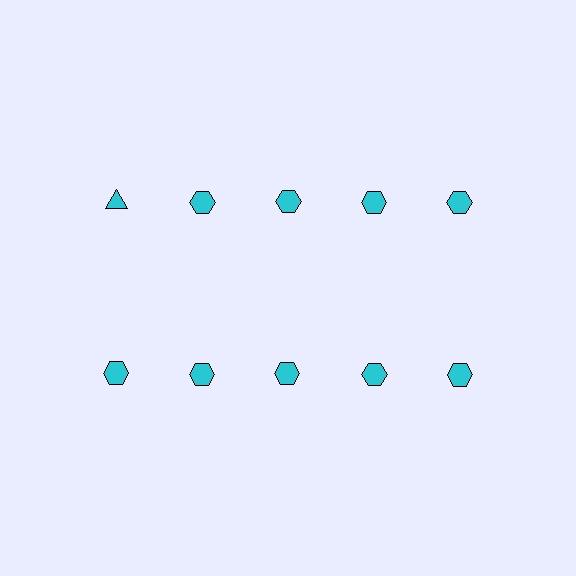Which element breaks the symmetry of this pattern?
The cyan triangle in the top row, leftmost column breaks the symmetry. All other shapes are cyan hexagons.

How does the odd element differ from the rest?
It has a different shape: triangle instead of hexagon.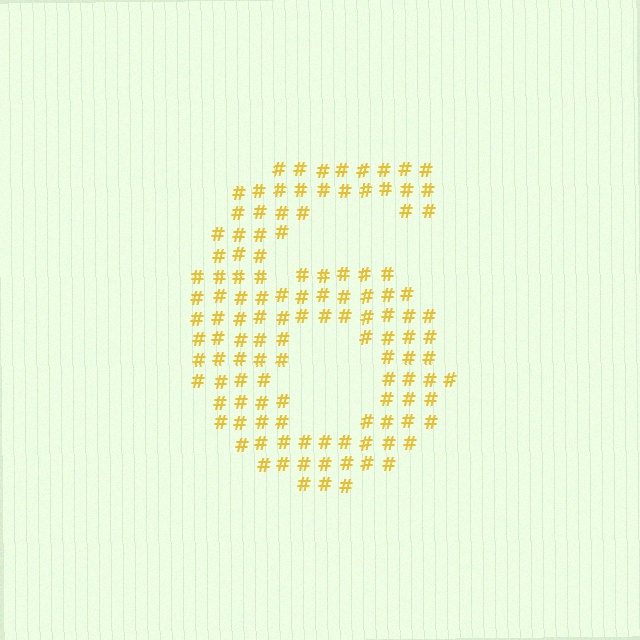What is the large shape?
The large shape is the digit 6.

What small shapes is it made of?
It is made of small hash symbols.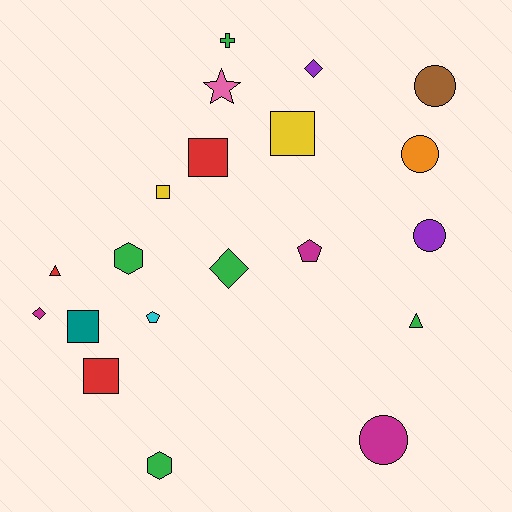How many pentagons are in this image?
There are 2 pentagons.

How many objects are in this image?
There are 20 objects.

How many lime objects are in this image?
There are no lime objects.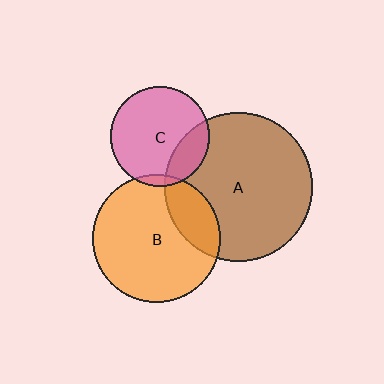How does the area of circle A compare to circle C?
Approximately 2.2 times.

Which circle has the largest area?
Circle A (brown).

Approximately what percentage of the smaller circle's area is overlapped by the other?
Approximately 20%.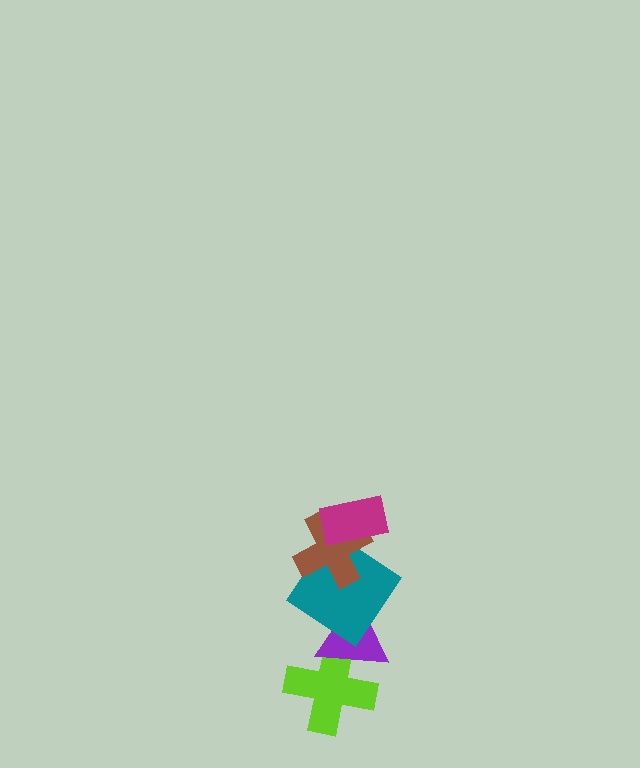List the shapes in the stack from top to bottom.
From top to bottom: the magenta rectangle, the brown cross, the teal diamond, the purple triangle, the lime cross.